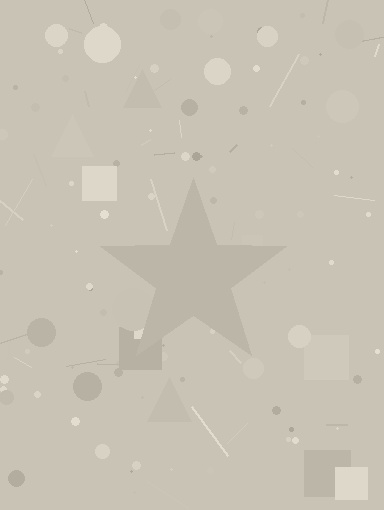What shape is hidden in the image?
A star is hidden in the image.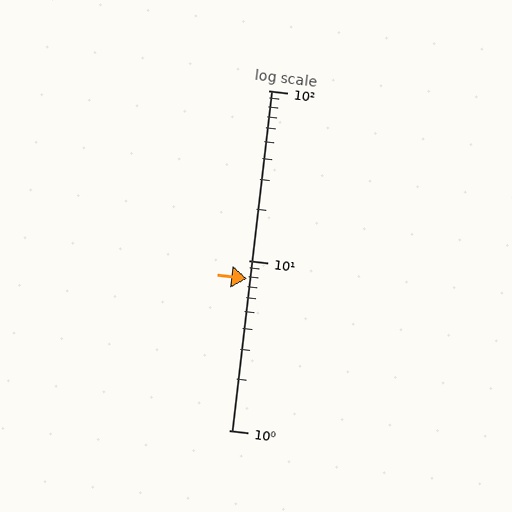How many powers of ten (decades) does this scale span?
The scale spans 2 decades, from 1 to 100.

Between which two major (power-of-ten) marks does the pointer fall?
The pointer is between 1 and 10.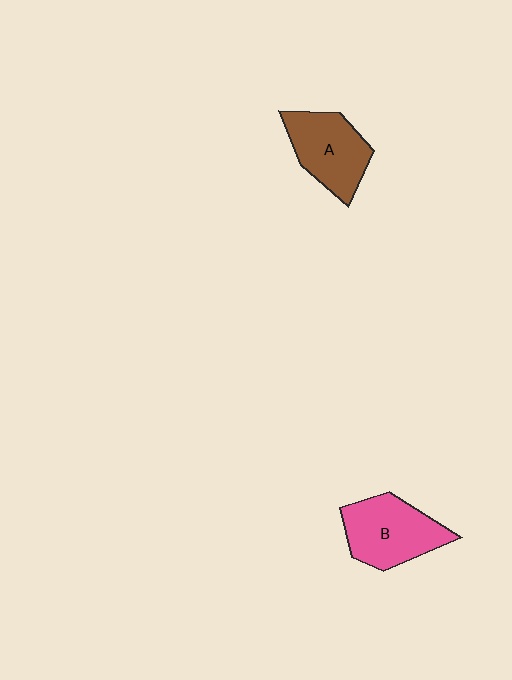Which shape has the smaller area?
Shape A (brown).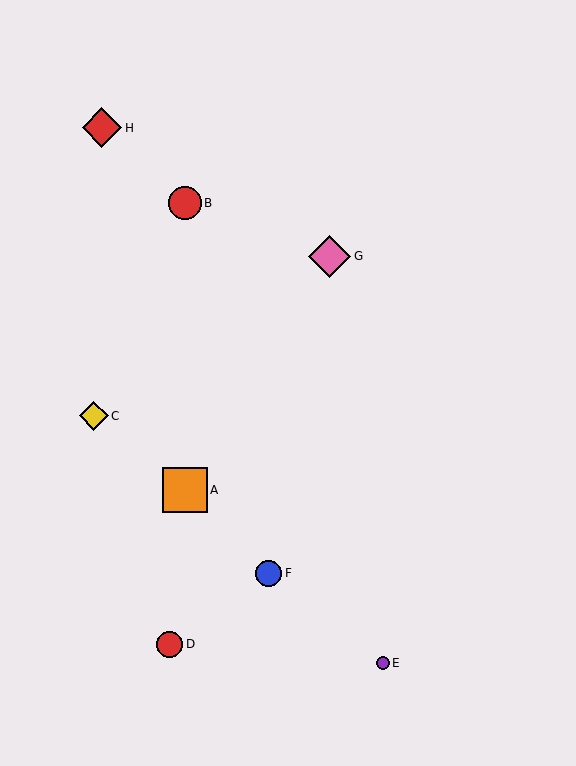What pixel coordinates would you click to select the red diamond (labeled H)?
Click at (102, 128) to select the red diamond H.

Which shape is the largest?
The orange square (labeled A) is the largest.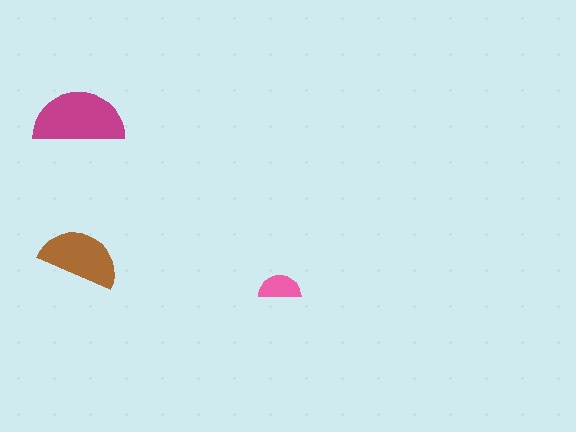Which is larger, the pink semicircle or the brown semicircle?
The brown one.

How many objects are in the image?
There are 3 objects in the image.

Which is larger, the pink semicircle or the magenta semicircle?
The magenta one.